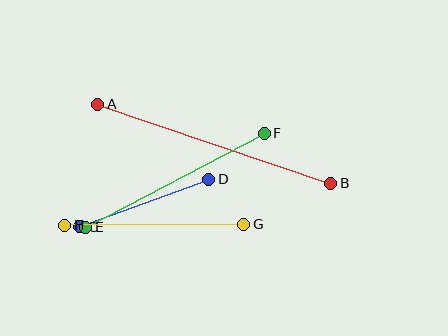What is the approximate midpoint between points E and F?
The midpoint is at approximately (175, 180) pixels.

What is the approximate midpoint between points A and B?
The midpoint is at approximately (214, 144) pixels.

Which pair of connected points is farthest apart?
Points A and B are farthest apart.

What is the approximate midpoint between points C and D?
The midpoint is at approximately (144, 203) pixels.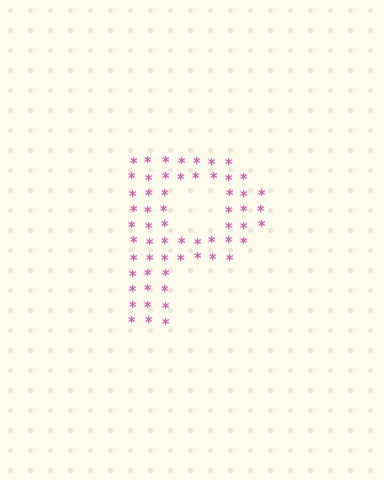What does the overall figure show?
The overall figure shows the letter P.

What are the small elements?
The small elements are asterisks.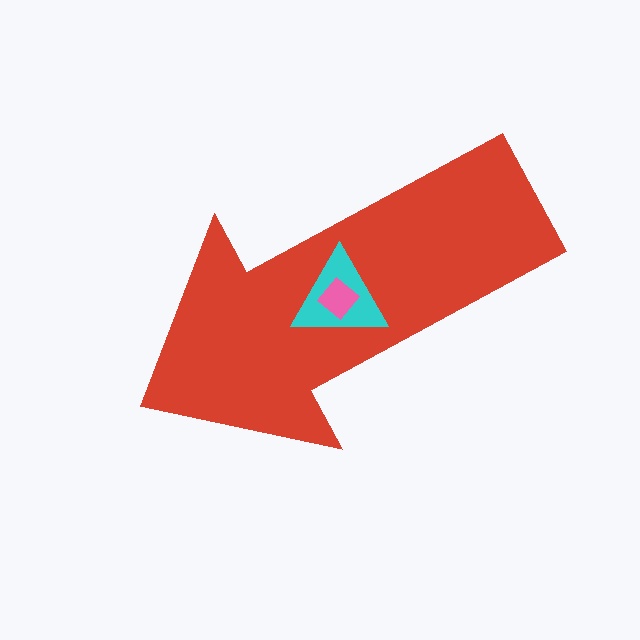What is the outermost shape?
The red arrow.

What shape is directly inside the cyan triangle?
The pink diamond.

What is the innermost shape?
The pink diamond.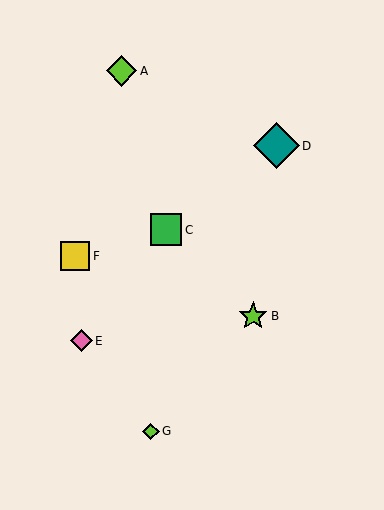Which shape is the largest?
The teal diamond (labeled D) is the largest.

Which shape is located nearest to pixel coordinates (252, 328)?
The lime star (labeled B) at (253, 316) is nearest to that location.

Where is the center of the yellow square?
The center of the yellow square is at (75, 256).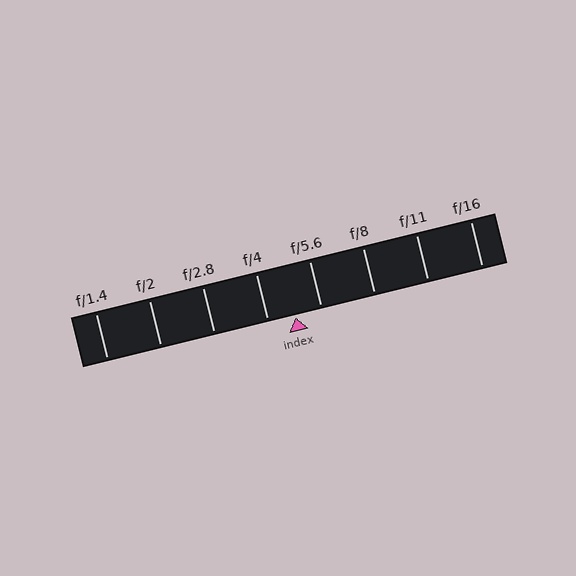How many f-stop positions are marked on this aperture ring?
There are 8 f-stop positions marked.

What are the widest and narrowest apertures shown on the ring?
The widest aperture shown is f/1.4 and the narrowest is f/16.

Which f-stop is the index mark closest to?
The index mark is closest to f/5.6.